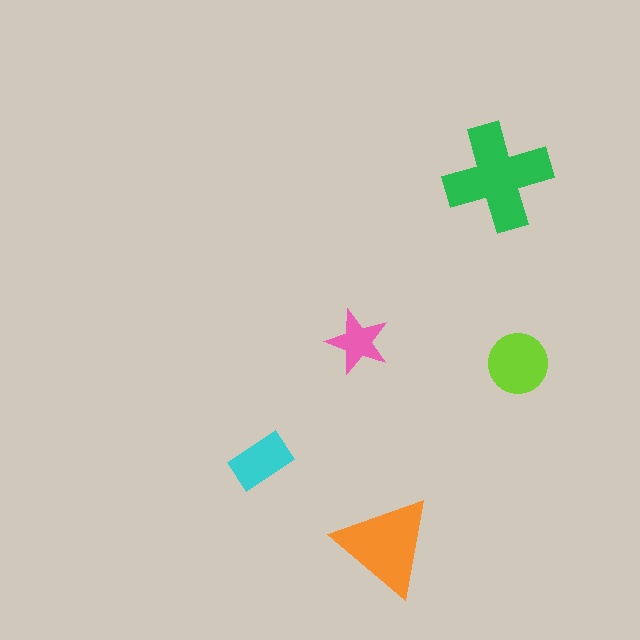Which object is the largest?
The green cross.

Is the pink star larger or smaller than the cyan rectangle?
Smaller.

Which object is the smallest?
The pink star.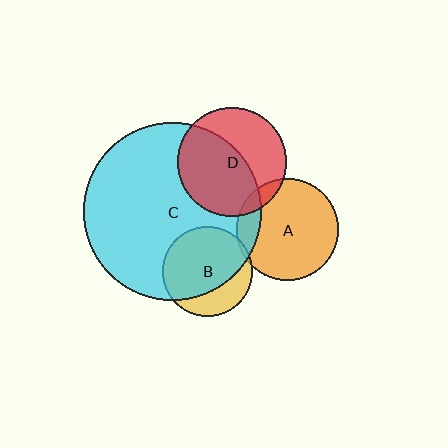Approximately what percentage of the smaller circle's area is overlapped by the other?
Approximately 5%.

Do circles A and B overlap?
Yes.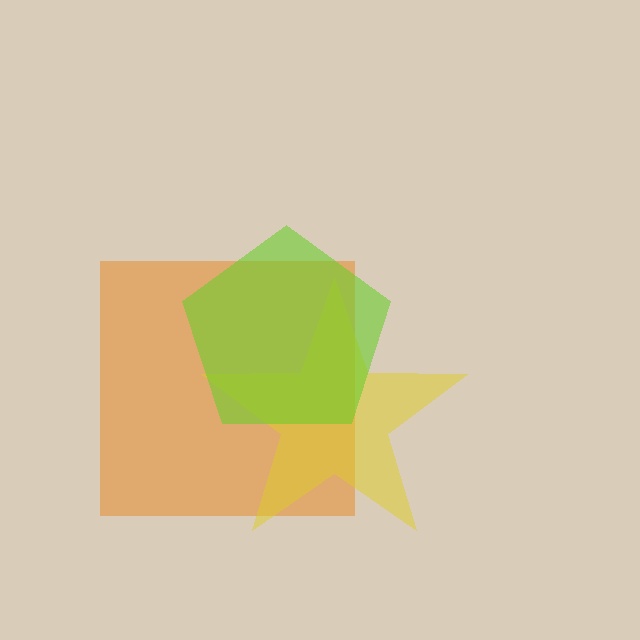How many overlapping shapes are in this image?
There are 3 overlapping shapes in the image.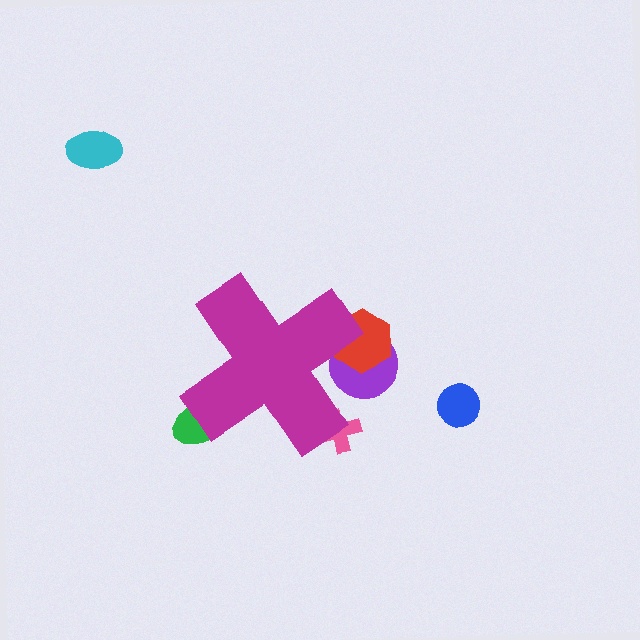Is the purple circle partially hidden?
Yes, the purple circle is partially hidden behind the magenta cross.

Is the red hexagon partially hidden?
Yes, the red hexagon is partially hidden behind the magenta cross.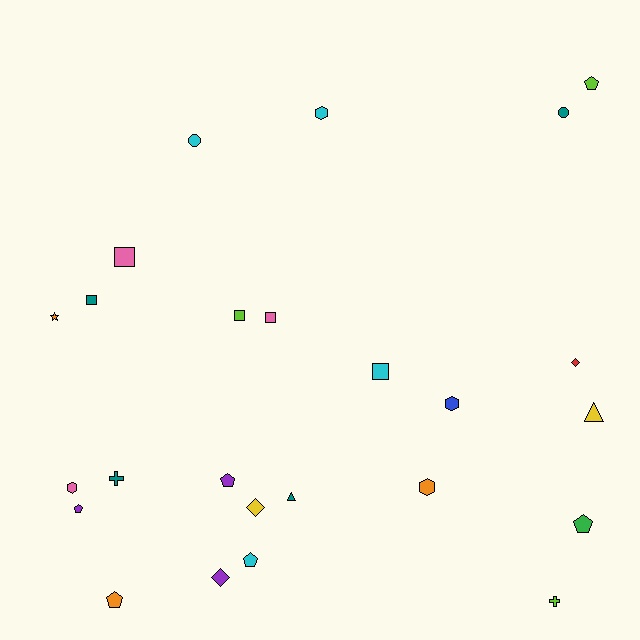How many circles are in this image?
There are 2 circles.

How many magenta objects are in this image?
There are no magenta objects.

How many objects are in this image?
There are 25 objects.